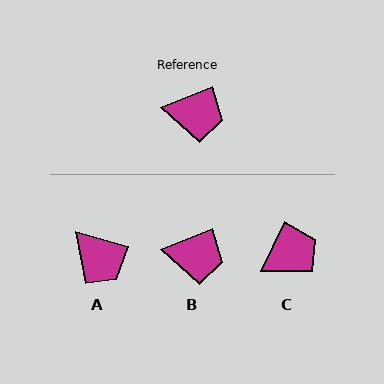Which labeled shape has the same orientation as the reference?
B.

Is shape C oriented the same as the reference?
No, it is off by about 42 degrees.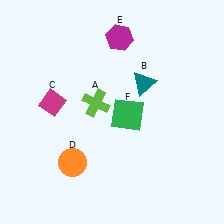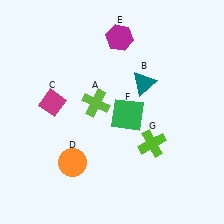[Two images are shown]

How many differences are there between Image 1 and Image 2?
There is 1 difference between the two images.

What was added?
A lime cross (G) was added in Image 2.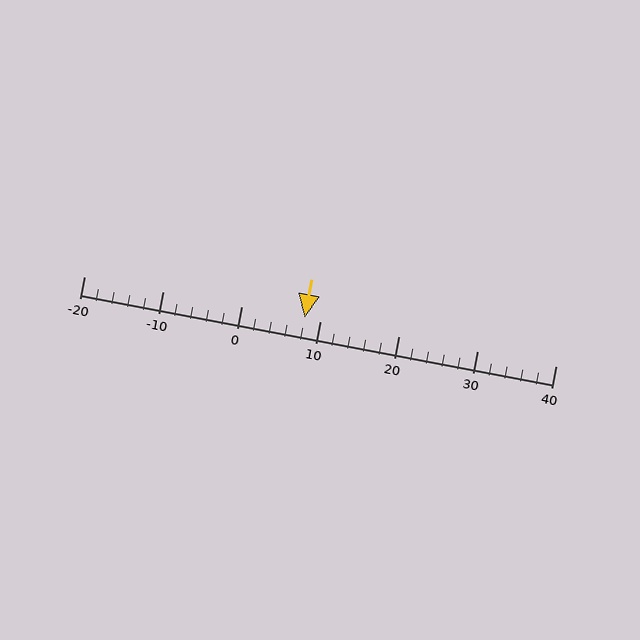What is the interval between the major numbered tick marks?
The major tick marks are spaced 10 units apart.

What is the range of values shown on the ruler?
The ruler shows values from -20 to 40.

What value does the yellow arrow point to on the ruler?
The yellow arrow points to approximately 8.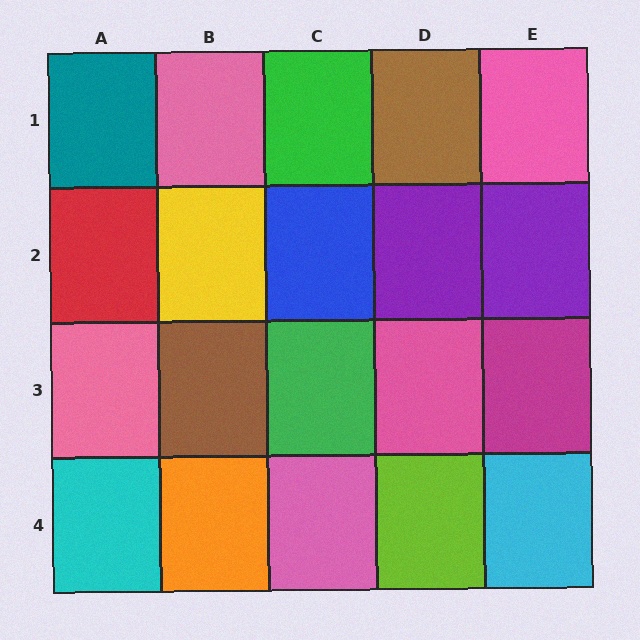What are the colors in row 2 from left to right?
Red, yellow, blue, purple, purple.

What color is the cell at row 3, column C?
Green.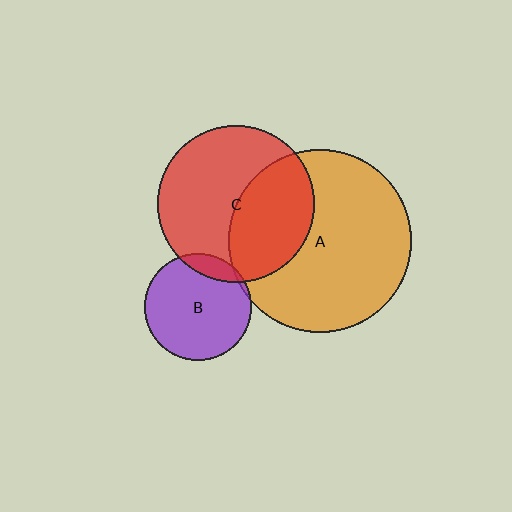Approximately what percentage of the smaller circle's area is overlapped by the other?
Approximately 10%.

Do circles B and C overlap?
Yes.